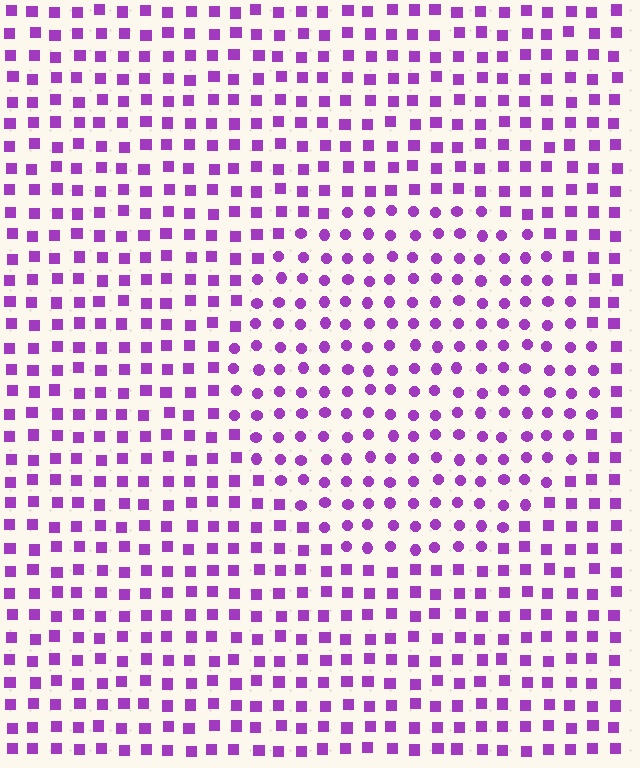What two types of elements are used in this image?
The image uses circles inside the circle region and squares outside it.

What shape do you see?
I see a circle.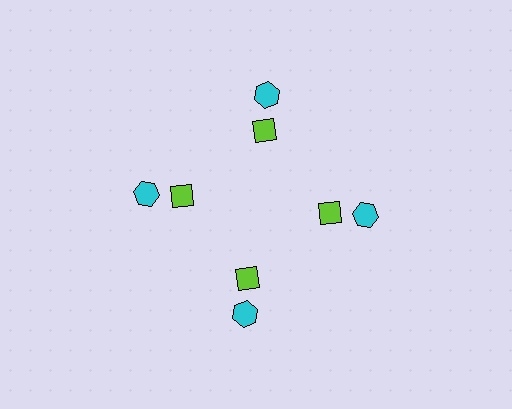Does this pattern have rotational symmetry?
Yes, this pattern has 4-fold rotational symmetry. It looks the same after rotating 90 degrees around the center.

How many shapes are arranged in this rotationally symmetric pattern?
There are 8 shapes, arranged in 4 groups of 2.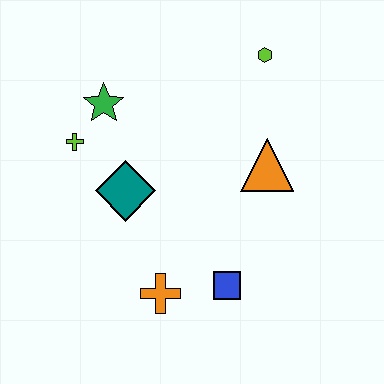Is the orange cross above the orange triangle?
No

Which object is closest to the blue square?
The orange cross is closest to the blue square.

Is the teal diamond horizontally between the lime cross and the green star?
No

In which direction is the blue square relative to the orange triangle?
The blue square is below the orange triangle.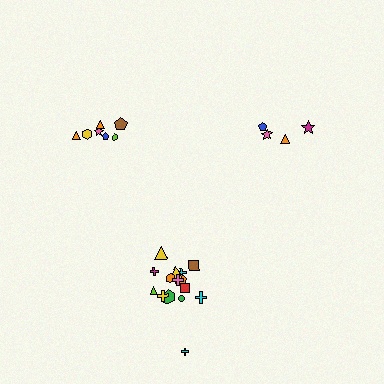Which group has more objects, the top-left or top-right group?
The top-left group.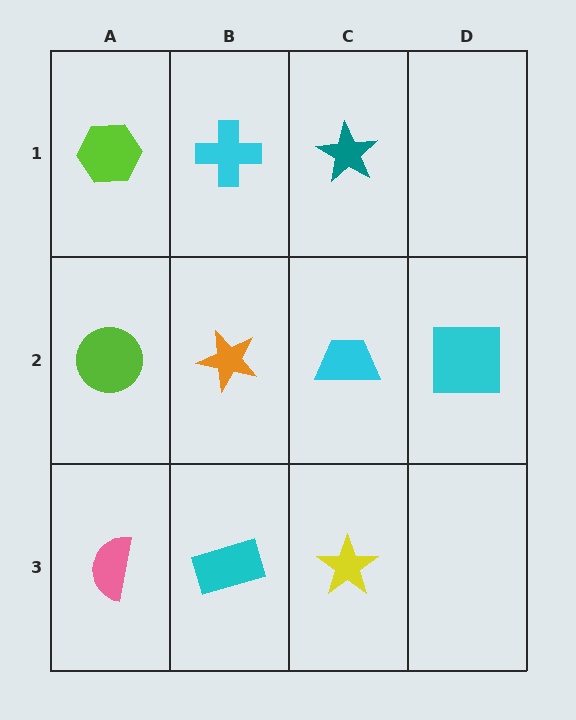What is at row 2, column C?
A cyan trapezoid.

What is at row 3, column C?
A yellow star.